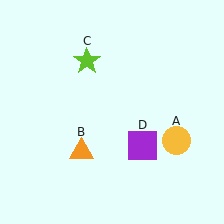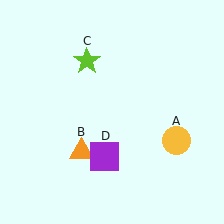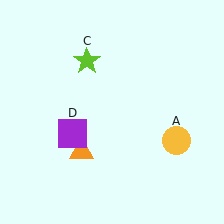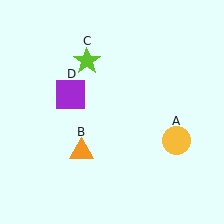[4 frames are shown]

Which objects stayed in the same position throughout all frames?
Yellow circle (object A) and orange triangle (object B) and lime star (object C) remained stationary.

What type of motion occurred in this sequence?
The purple square (object D) rotated clockwise around the center of the scene.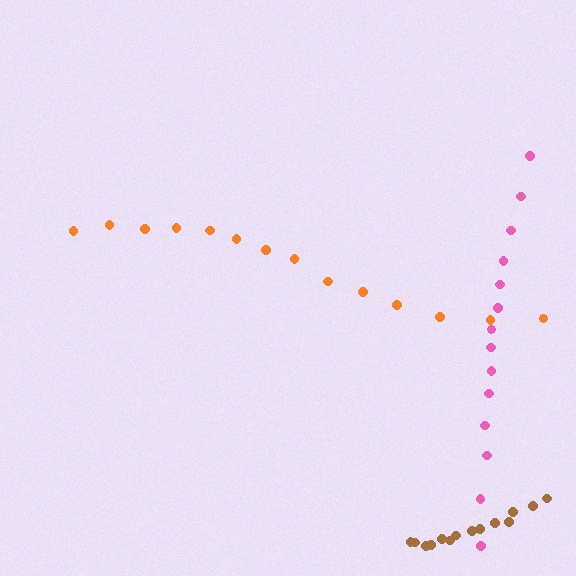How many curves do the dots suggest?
There are 3 distinct paths.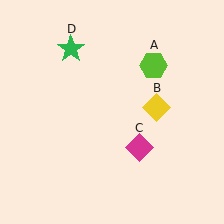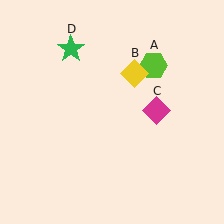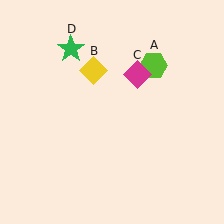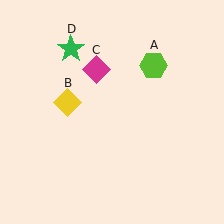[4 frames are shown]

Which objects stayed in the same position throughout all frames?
Lime hexagon (object A) and green star (object D) remained stationary.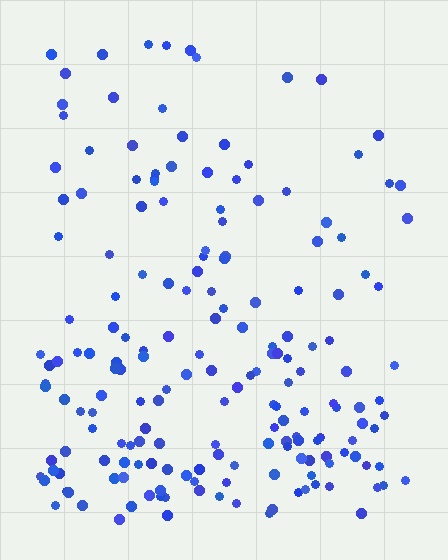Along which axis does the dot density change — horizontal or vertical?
Vertical.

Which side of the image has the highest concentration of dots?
The bottom.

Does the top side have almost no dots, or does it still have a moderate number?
Still a moderate number, just noticeably fewer than the bottom.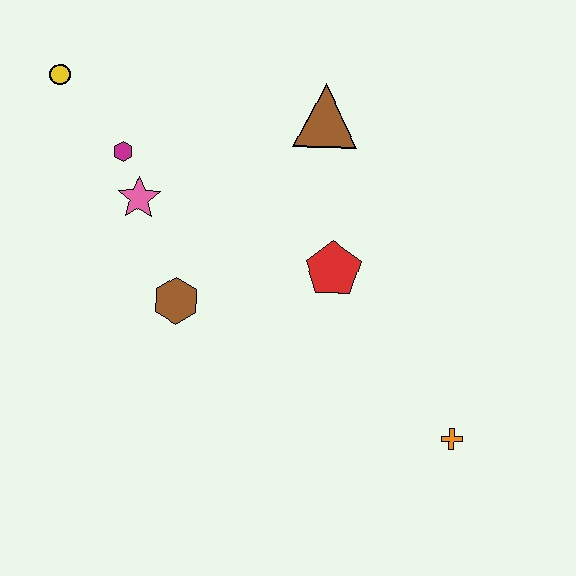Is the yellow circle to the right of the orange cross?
No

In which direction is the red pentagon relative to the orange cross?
The red pentagon is above the orange cross.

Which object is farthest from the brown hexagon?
The orange cross is farthest from the brown hexagon.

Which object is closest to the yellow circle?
The magenta hexagon is closest to the yellow circle.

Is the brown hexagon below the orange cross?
No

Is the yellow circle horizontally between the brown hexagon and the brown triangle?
No